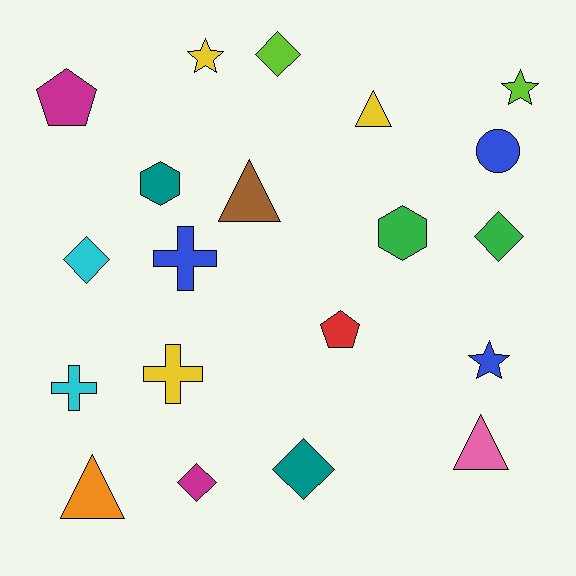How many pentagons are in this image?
There are 2 pentagons.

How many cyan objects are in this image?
There are 2 cyan objects.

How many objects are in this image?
There are 20 objects.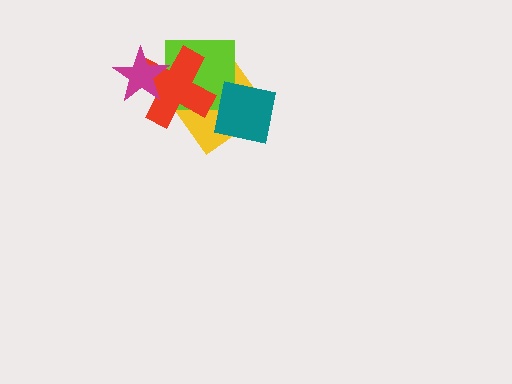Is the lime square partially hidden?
Yes, it is partially covered by another shape.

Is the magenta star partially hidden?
No, no other shape covers it.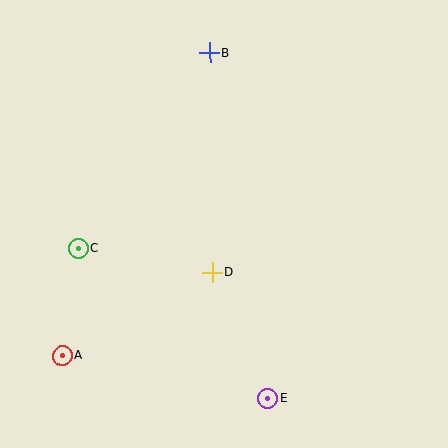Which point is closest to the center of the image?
Point D at (213, 273) is closest to the center.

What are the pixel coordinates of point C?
Point C is at (78, 249).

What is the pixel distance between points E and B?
The distance between E and B is 350 pixels.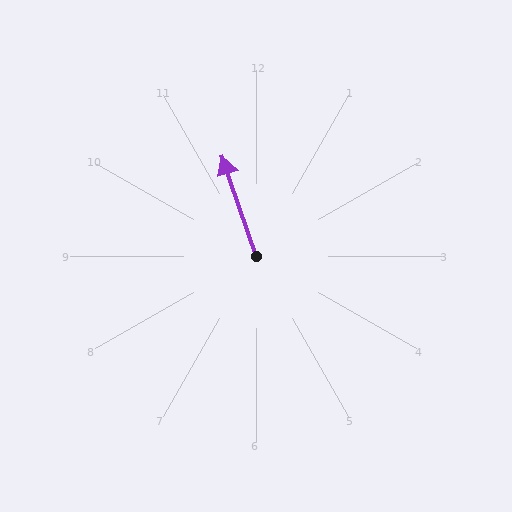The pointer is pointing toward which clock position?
Roughly 11 o'clock.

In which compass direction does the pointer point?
North.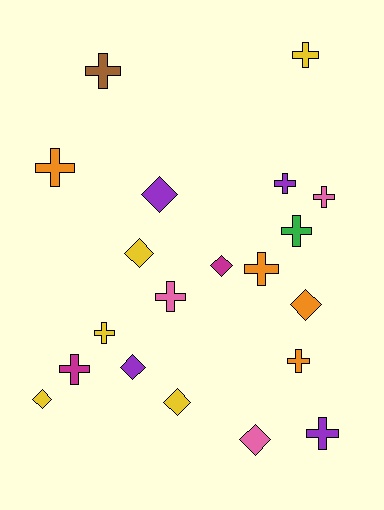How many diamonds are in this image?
There are 8 diamonds.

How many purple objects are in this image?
There are 4 purple objects.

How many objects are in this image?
There are 20 objects.